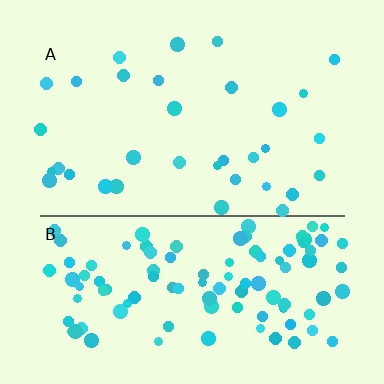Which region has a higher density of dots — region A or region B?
B (the bottom).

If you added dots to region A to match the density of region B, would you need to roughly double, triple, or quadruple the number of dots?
Approximately triple.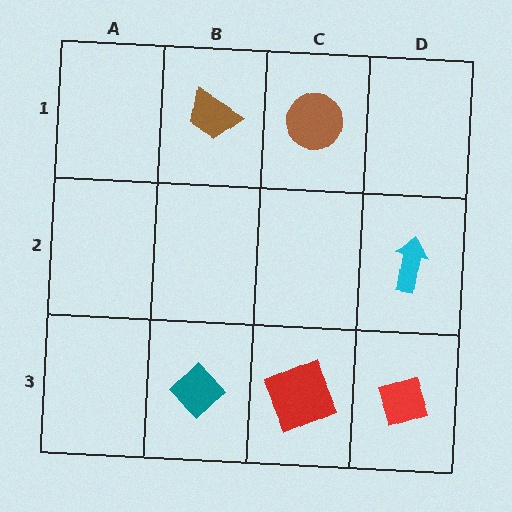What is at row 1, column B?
A brown trapezoid.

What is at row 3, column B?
A teal diamond.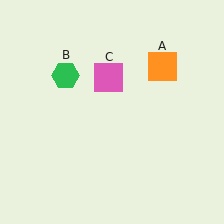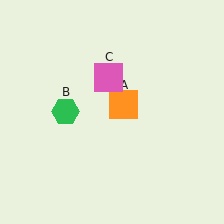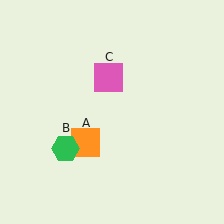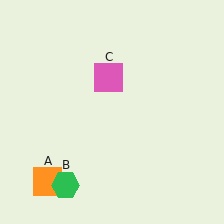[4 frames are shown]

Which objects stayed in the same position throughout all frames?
Pink square (object C) remained stationary.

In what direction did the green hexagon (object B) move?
The green hexagon (object B) moved down.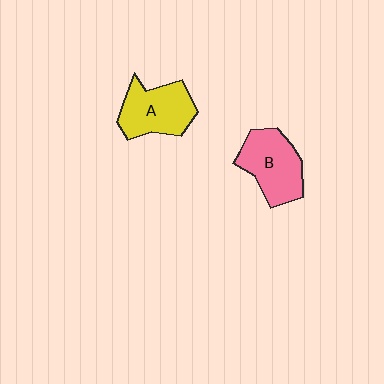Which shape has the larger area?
Shape B (pink).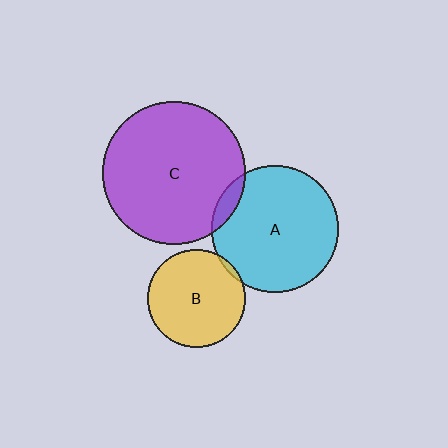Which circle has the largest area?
Circle C (purple).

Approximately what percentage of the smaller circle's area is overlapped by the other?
Approximately 5%.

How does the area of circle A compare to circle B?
Approximately 1.7 times.